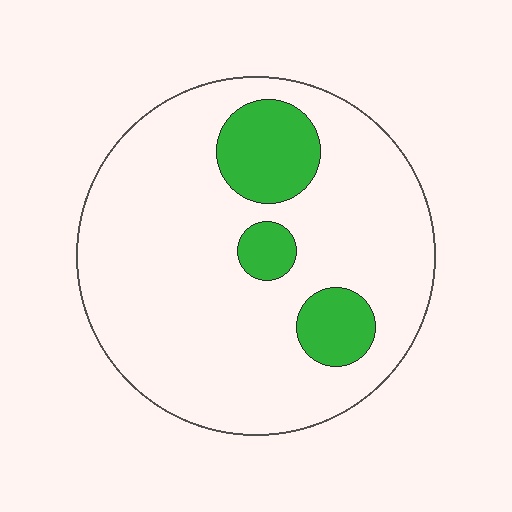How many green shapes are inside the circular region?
3.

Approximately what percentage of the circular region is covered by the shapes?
Approximately 15%.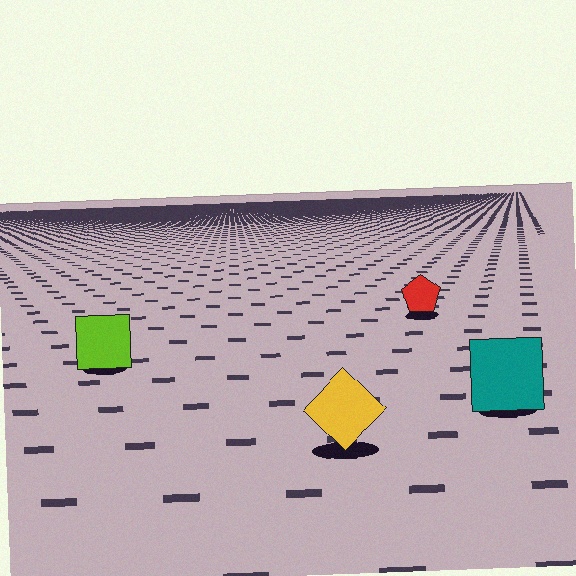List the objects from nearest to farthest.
From nearest to farthest: the yellow diamond, the teal square, the lime square, the red pentagon.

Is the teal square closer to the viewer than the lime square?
Yes. The teal square is closer — you can tell from the texture gradient: the ground texture is coarser near it.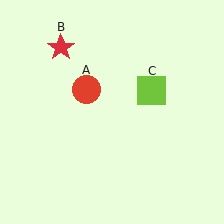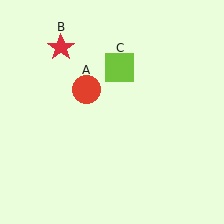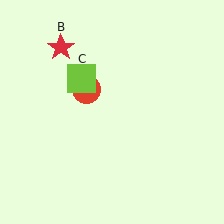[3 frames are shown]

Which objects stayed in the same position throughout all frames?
Red circle (object A) and red star (object B) remained stationary.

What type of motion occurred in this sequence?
The lime square (object C) rotated counterclockwise around the center of the scene.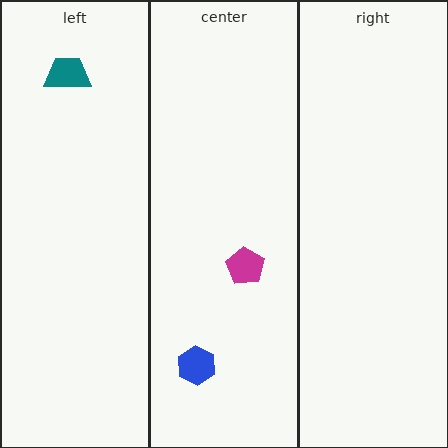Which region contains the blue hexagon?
The center region.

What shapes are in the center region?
The blue hexagon, the magenta pentagon.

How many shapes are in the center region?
2.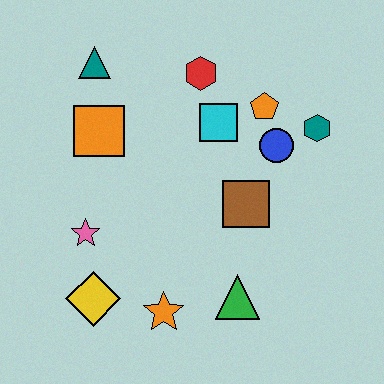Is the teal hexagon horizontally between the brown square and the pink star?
No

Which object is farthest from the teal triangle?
The green triangle is farthest from the teal triangle.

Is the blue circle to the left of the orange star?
No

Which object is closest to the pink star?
The yellow diamond is closest to the pink star.